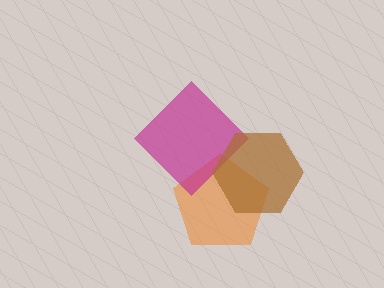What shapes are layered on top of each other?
The layered shapes are: an orange pentagon, a magenta diamond, a brown hexagon.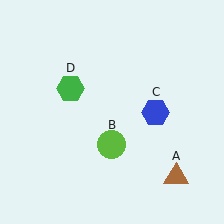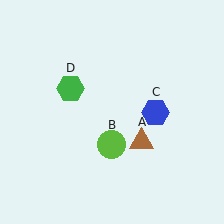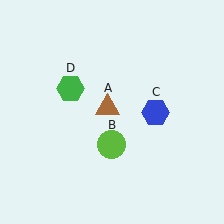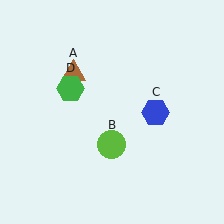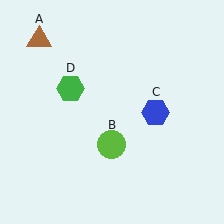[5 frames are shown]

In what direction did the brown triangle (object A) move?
The brown triangle (object A) moved up and to the left.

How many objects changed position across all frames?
1 object changed position: brown triangle (object A).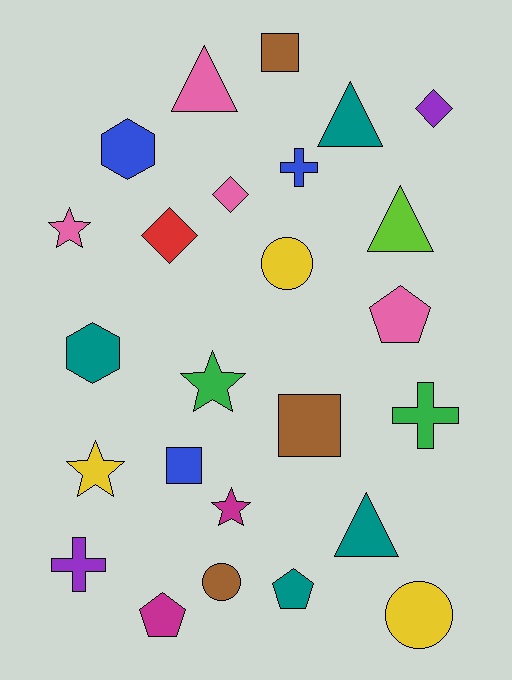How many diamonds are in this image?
There are 3 diamonds.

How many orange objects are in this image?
There are no orange objects.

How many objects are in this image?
There are 25 objects.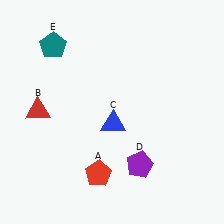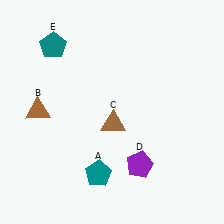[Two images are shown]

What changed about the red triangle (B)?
In Image 1, B is red. In Image 2, it changed to brown.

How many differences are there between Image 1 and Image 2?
There are 3 differences between the two images.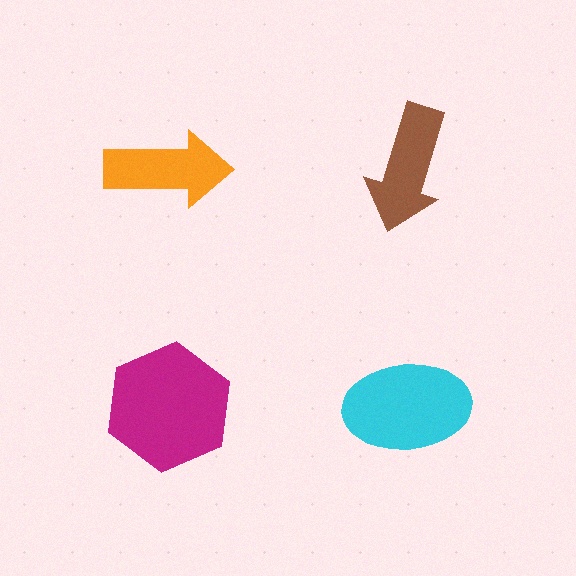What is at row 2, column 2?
A cyan ellipse.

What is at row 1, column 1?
An orange arrow.